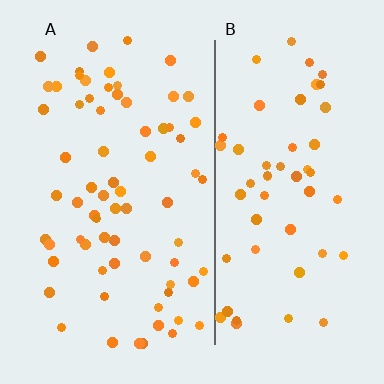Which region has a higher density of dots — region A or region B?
A (the left).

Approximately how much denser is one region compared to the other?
Approximately 1.3× — region A over region B.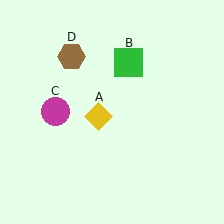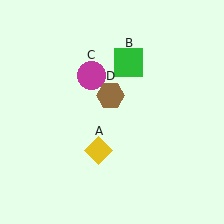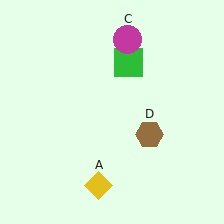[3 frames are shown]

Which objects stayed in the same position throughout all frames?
Green square (object B) remained stationary.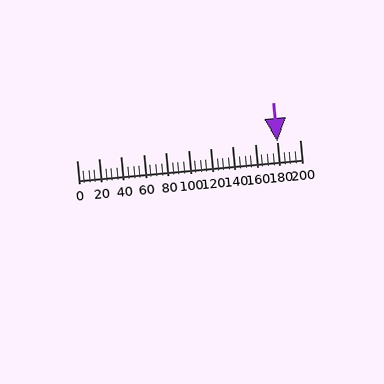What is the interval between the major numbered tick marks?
The major tick marks are spaced 20 units apart.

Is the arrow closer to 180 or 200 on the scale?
The arrow is closer to 180.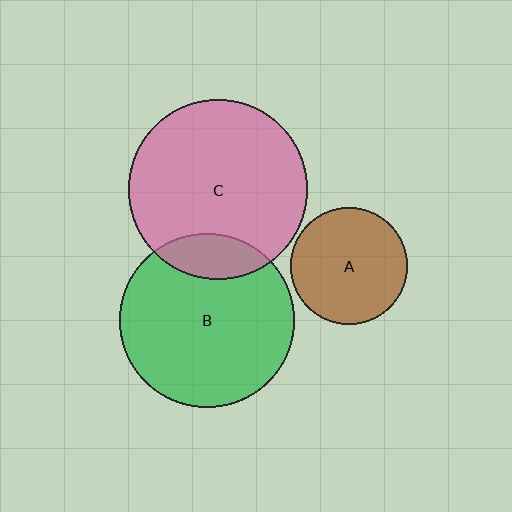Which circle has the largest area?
Circle C (pink).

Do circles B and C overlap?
Yes.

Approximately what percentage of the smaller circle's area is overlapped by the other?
Approximately 15%.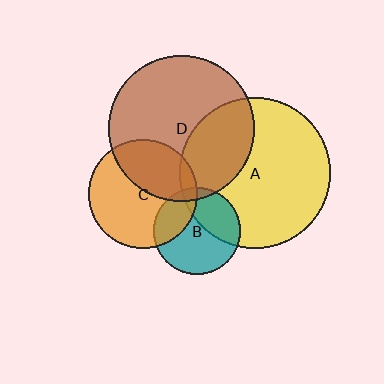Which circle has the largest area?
Circle A (yellow).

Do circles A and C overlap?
Yes.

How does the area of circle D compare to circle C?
Approximately 1.8 times.